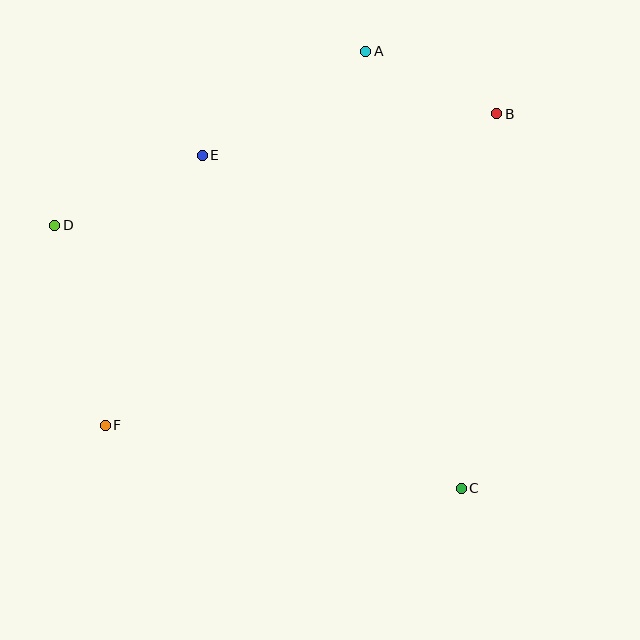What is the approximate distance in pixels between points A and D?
The distance between A and D is approximately 356 pixels.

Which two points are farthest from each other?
Points B and F are farthest from each other.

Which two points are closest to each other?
Points A and B are closest to each other.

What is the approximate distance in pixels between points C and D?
The distance between C and D is approximately 484 pixels.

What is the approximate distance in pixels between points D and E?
The distance between D and E is approximately 163 pixels.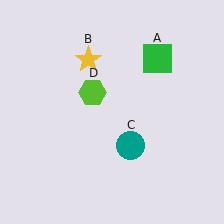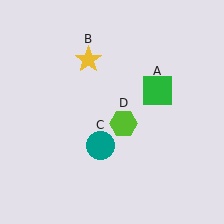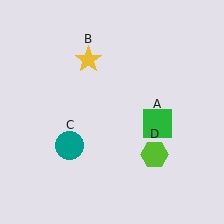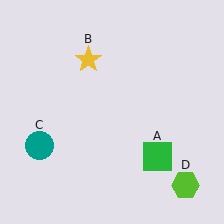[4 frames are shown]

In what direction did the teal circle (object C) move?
The teal circle (object C) moved left.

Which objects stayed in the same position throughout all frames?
Yellow star (object B) remained stationary.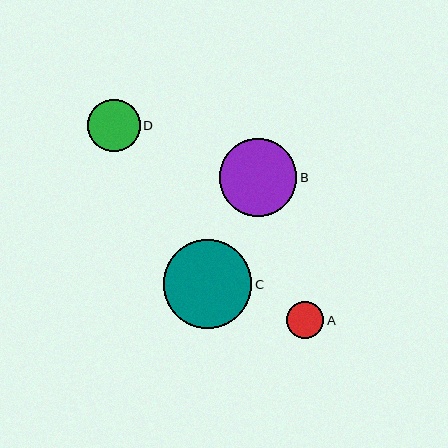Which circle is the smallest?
Circle A is the smallest with a size of approximately 38 pixels.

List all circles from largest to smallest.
From largest to smallest: C, B, D, A.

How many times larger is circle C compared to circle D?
Circle C is approximately 1.7 times the size of circle D.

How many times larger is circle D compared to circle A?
Circle D is approximately 1.4 times the size of circle A.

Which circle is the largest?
Circle C is the largest with a size of approximately 89 pixels.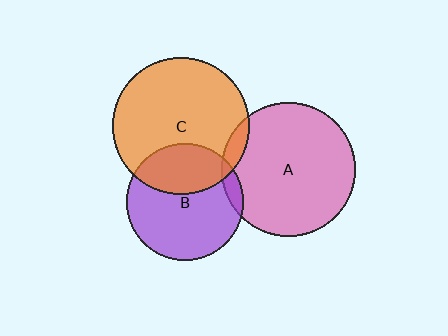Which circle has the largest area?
Circle C (orange).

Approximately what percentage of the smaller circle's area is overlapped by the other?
Approximately 5%.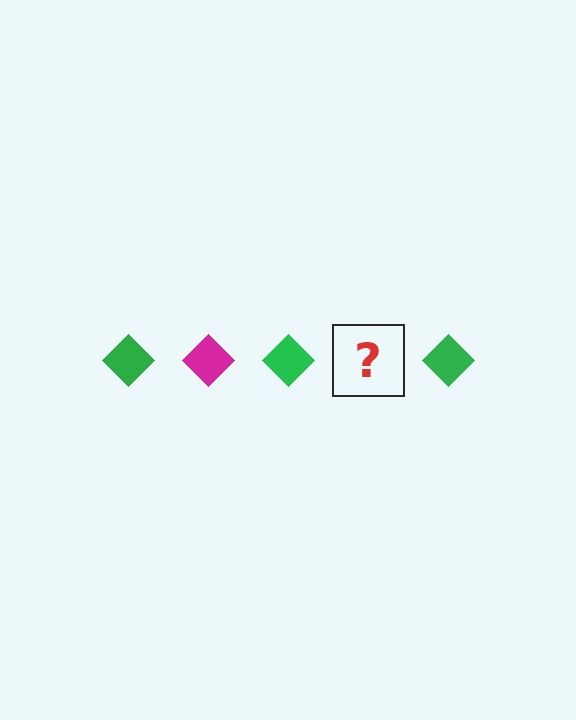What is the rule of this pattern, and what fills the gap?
The rule is that the pattern cycles through green, magenta diamonds. The gap should be filled with a magenta diamond.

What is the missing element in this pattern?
The missing element is a magenta diamond.